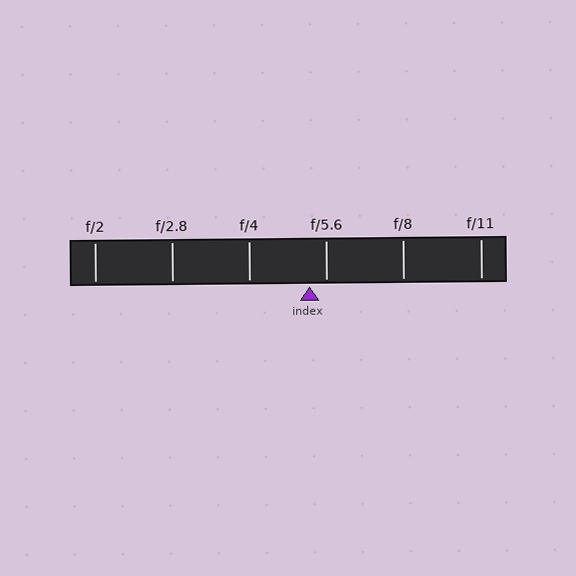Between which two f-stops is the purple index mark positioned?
The index mark is between f/4 and f/5.6.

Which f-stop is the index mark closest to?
The index mark is closest to f/5.6.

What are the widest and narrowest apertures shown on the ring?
The widest aperture shown is f/2 and the narrowest is f/11.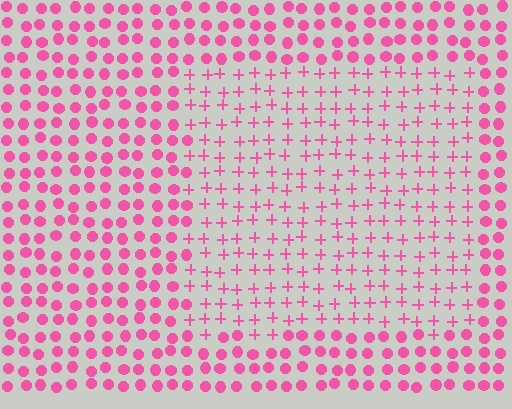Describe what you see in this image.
The image is filled with small pink elements arranged in a uniform grid. A rectangle-shaped region contains plus signs, while the surrounding area contains circles. The boundary is defined purely by the change in element shape.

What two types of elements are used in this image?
The image uses plus signs inside the rectangle region and circles outside it.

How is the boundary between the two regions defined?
The boundary is defined by a change in element shape: plus signs inside vs. circles outside. All elements share the same color and spacing.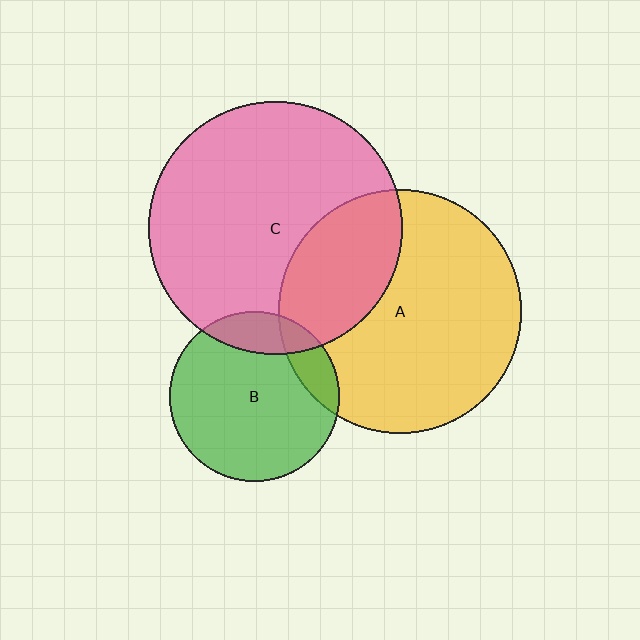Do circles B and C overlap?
Yes.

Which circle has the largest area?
Circle C (pink).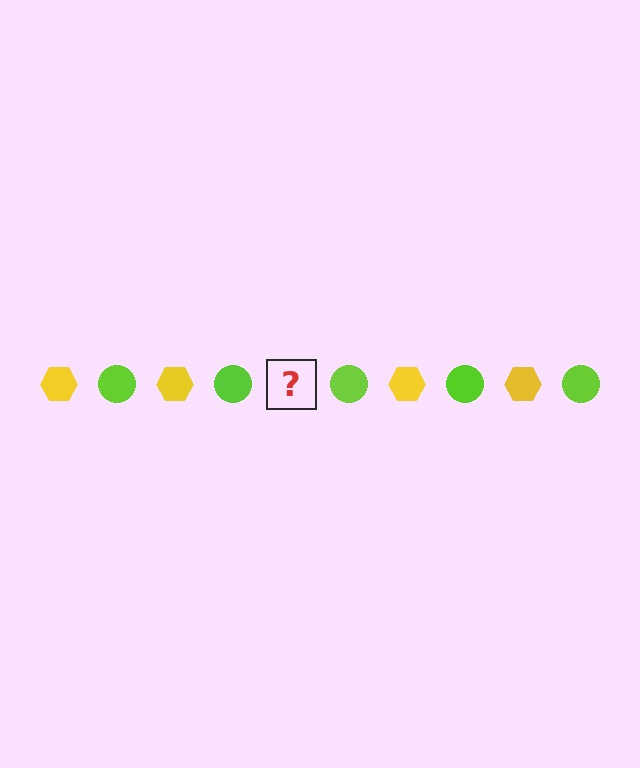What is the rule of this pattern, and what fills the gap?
The rule is that the pattern alternates between yellow hexagon and lime circle. The gap should be filled with a yellow hexagon.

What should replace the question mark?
The question mark should be replaced with a yellow hexagon.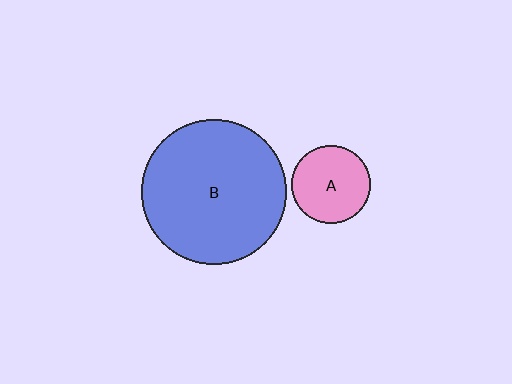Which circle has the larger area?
Circle B (blue).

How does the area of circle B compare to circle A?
Approximately 3.4 times.